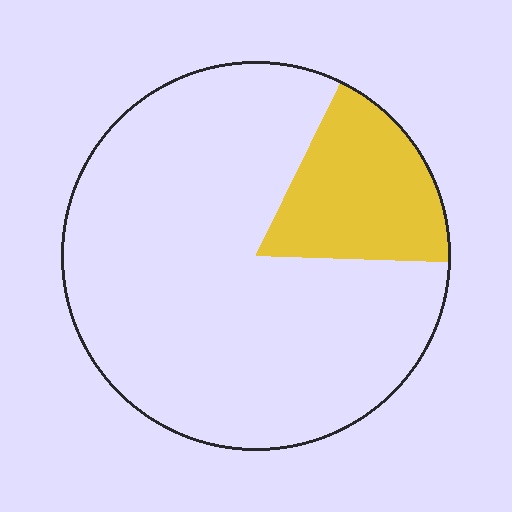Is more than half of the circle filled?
No.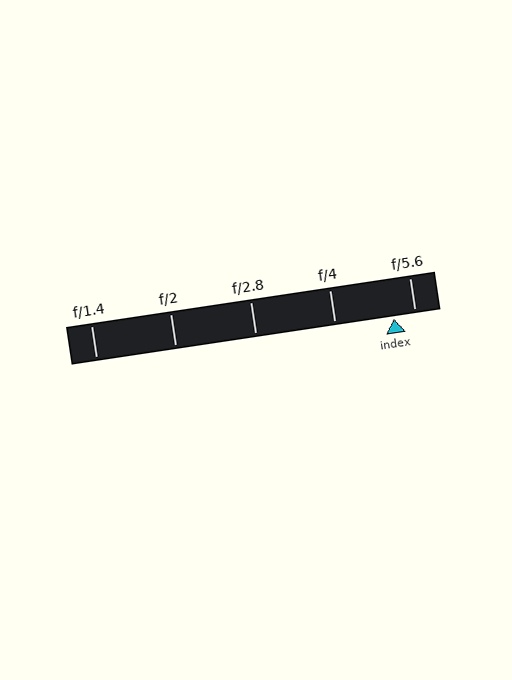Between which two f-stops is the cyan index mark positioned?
The index mark is between f/4 and f/5.6.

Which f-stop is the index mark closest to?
The index mark is closest to f/5.6.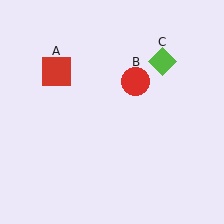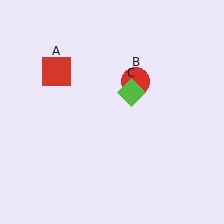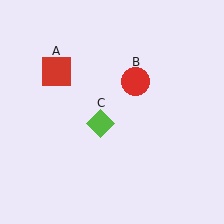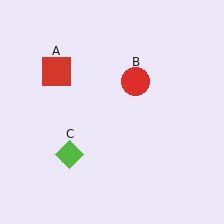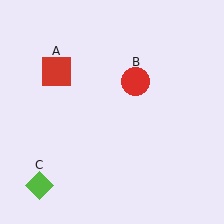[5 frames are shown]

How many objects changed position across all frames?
1 object changed position: lime diamond (object C).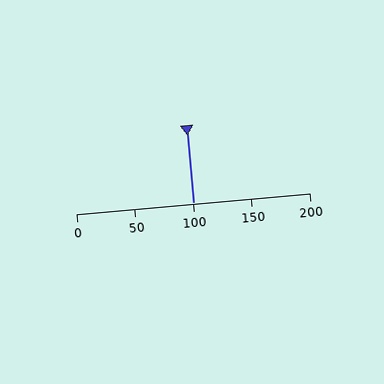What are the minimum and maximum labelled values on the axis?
The axis runs from 0 to 200.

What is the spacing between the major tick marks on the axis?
The major ticks are spaced 50 apart.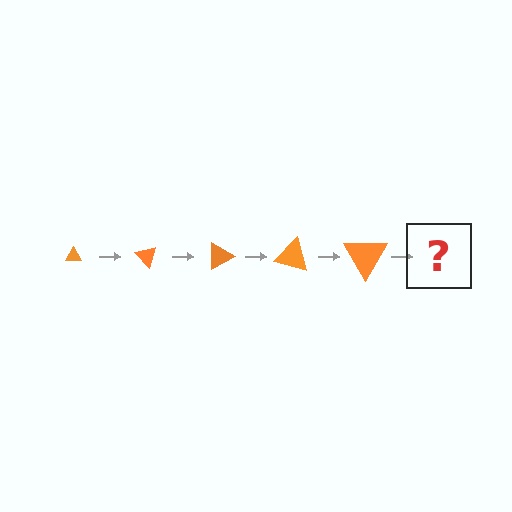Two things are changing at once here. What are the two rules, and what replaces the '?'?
The two rules are that the triangle grows larger each step and it rotates 45 degrees each step. The '?' should be a triangle, larger than the previous one and rotated 225 degrees from the start.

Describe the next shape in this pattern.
It should be a triangle, larger than the previous one and rotated 225 degrees from the start.